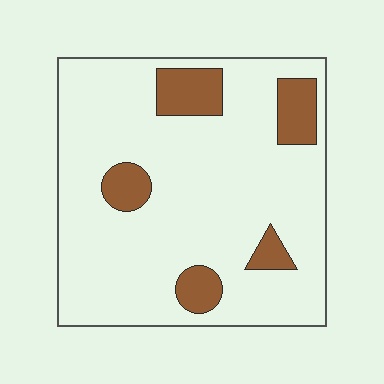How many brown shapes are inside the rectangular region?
5.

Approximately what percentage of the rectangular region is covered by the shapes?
Approximately 15%.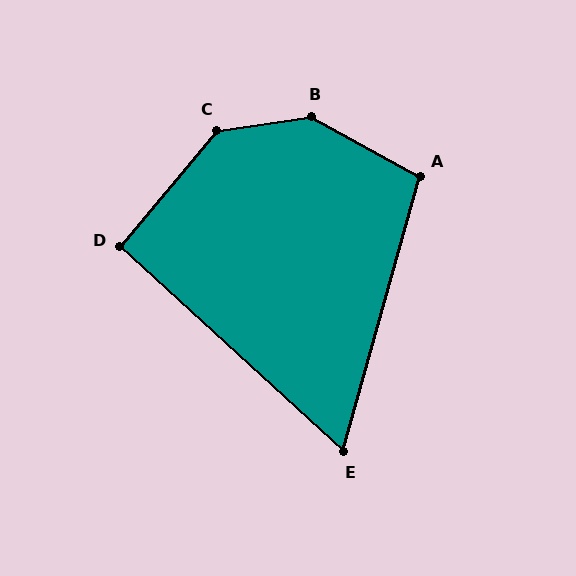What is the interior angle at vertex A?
Approximately 103 degrees (obtuse).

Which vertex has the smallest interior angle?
E, at approximately 63 degrees.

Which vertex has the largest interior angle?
B, at approximately 143 degrees.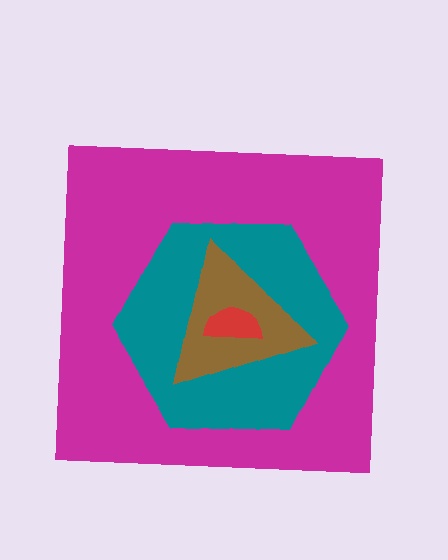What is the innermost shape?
The red semicircle.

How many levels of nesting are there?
4.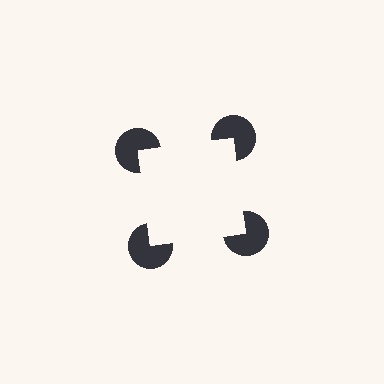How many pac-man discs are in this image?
There are 4 — one at each vertex of the illusory square.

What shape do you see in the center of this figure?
An illusory square — its edges are inferred from the aligned wedge cuts in the pac-man discs, not physically drawn.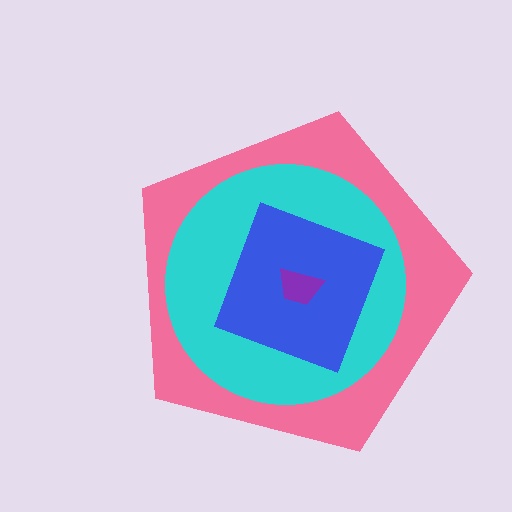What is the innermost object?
The purple trapezoid.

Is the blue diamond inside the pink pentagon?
Yes.